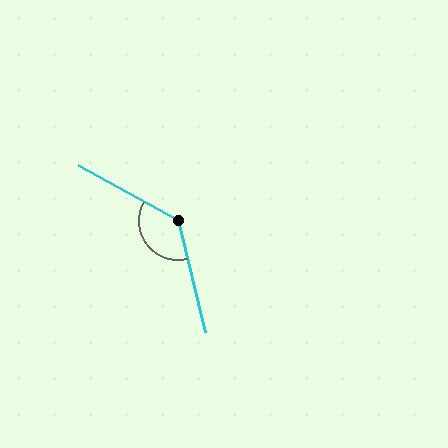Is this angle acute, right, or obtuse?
It is obtuse.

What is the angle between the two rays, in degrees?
Approximately 132 degrees.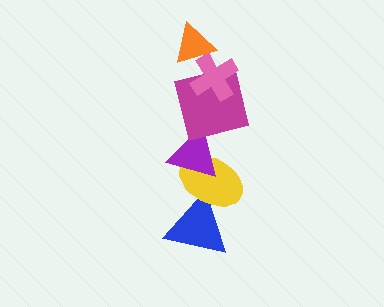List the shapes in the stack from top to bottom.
From top to bottom: the orange triangle, the pink cross, the magenta square, the purple triangle, the yellow ellipse, the blue triangle.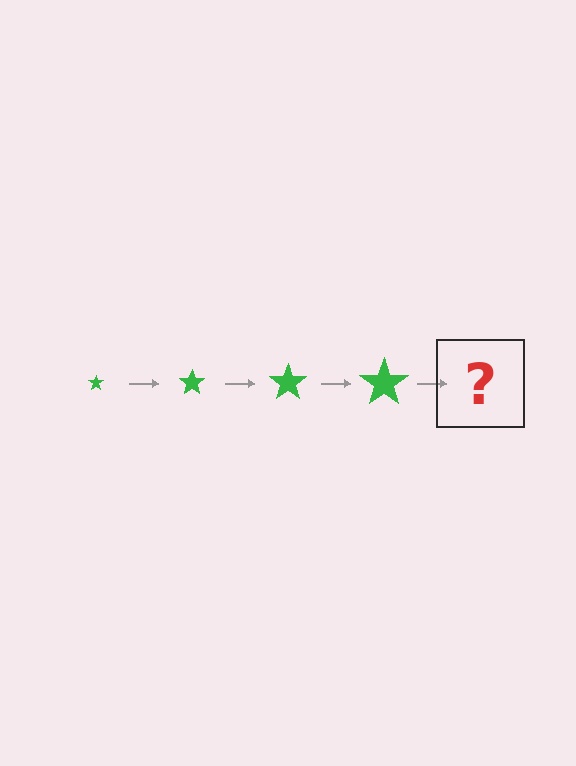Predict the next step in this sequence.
The next step is a green star, larger than the previous one.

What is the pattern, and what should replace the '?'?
The pattern is that the star gets progressively larger each step. The '?' should be a green star, larger than the previous one.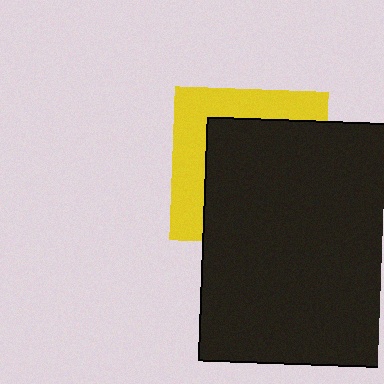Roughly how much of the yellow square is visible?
A small part of it is visible (roughly 35%).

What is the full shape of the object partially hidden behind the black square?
The partially hidden object is a yellow square.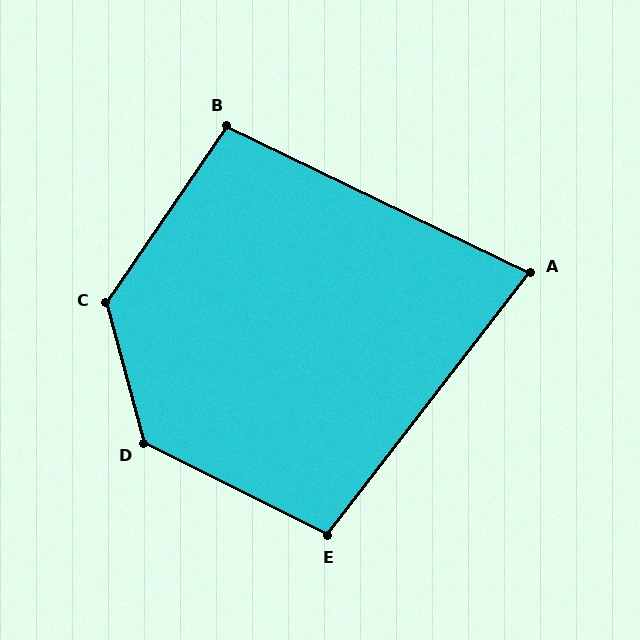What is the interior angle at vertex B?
Approximately 99 degrees (obtuse).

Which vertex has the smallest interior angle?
A, at approximately 78 degrees.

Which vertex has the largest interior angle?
D, at approximately 132 degrees.